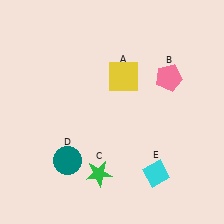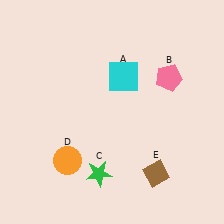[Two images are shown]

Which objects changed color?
A changed from yellow to cyan. D changed from teal to orange. E changed from cyan to brown.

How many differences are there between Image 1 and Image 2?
There are 3 differences between the two images.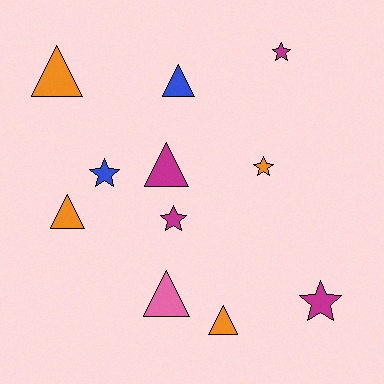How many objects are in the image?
There are 11 objects.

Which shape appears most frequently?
Triangle, with 6 objects.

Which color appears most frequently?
Magenta, with 4 objects.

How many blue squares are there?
There are no blue squares.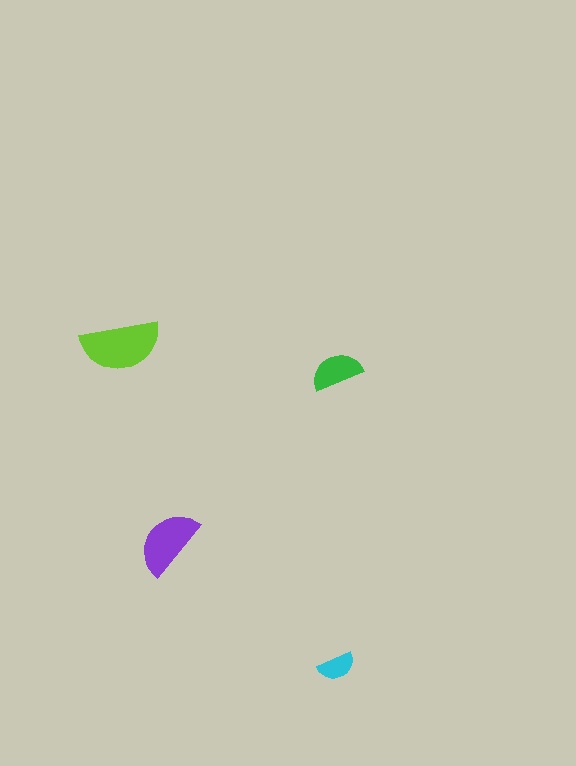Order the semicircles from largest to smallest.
the lime one, the purple one, the green one, the cyan one.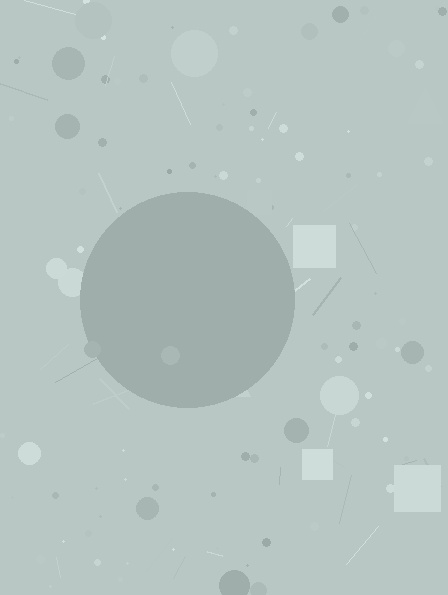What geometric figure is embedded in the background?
A circle is embedded in the background.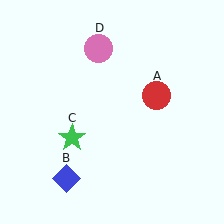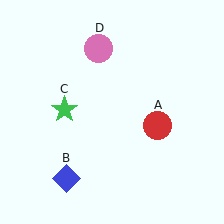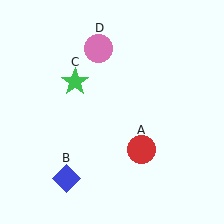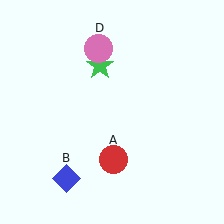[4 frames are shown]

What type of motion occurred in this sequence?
The red circle (object A), green star (object C) rotated clockwise around the center of the scene.